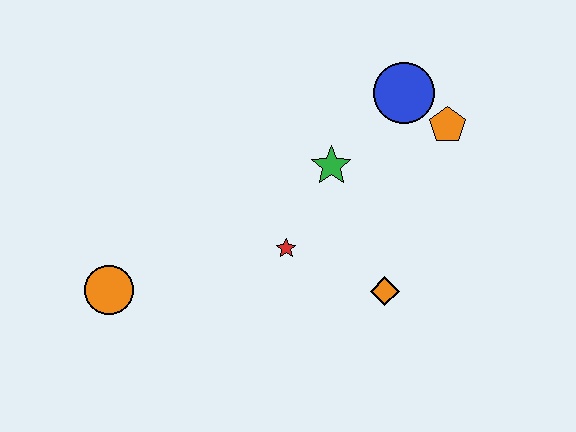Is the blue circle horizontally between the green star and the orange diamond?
No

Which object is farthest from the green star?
The orange circle is farthest from the green star.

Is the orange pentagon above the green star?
Yes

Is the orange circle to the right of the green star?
No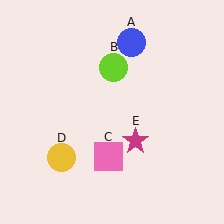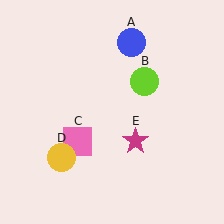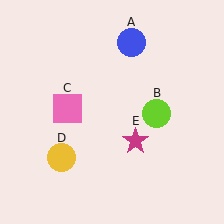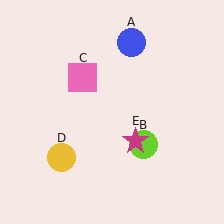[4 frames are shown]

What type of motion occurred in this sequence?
The lime circle (object B), pink square (object C) rotated clockwise around the center of the scene.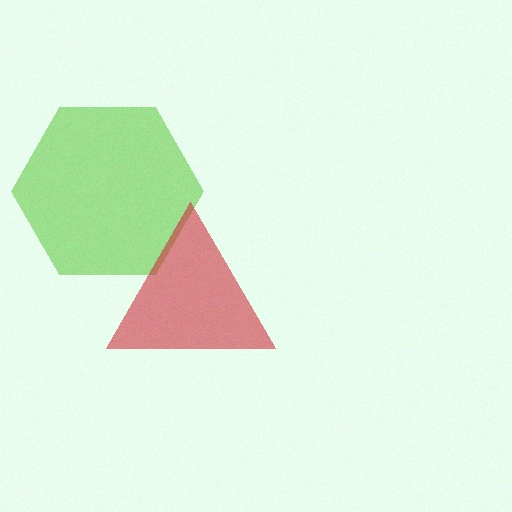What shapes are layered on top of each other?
The layered shapes are: a lime hexagon, a red triangle.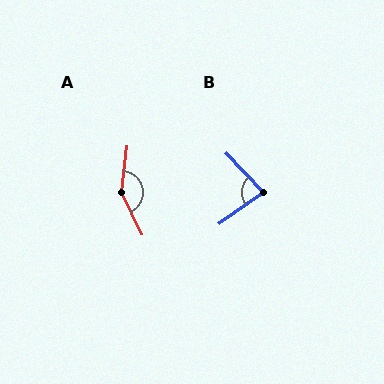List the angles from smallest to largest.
B (81°), A (148°).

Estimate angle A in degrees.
Approximately 148 degrees.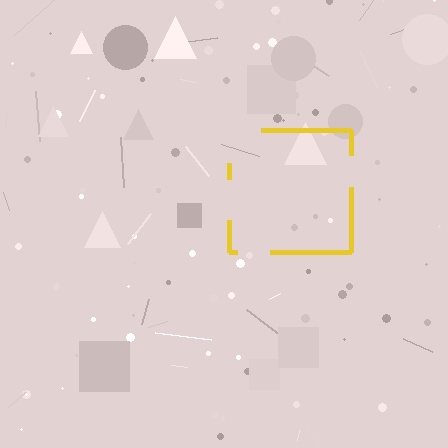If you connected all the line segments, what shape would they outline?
They would outline a square.